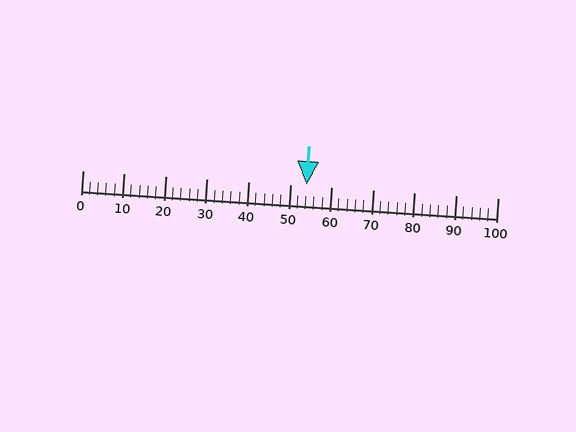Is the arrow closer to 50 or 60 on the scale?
The arrow is closer to 50.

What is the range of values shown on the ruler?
The ruler shows values from 0 to 100.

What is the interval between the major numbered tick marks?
The major tick marks are spaced 10 units apart.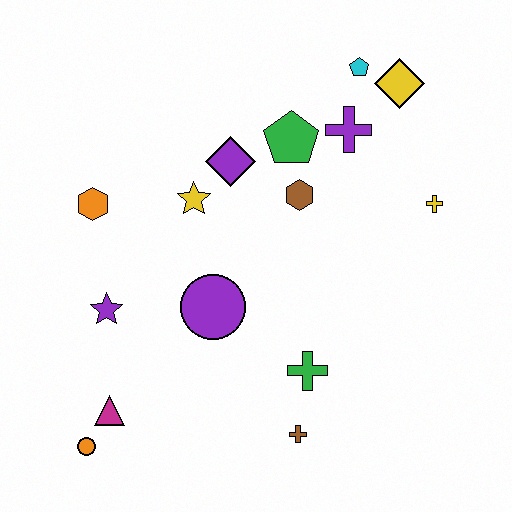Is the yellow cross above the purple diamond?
No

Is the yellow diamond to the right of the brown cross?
Yes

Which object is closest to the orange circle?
The magenta triangle is closest to the orange circle.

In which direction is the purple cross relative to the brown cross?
The purple cross is above the brown cross.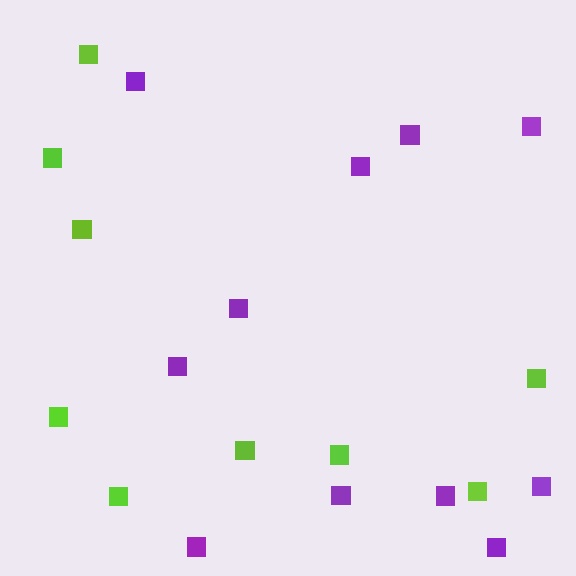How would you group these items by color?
There are 2 groups: one group of purple squares (11) and one group of lime squares (9).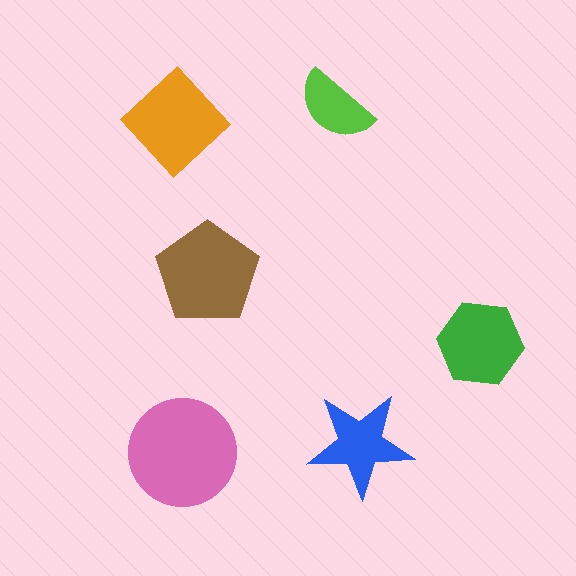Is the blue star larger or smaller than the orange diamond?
Smaller.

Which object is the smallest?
The lime semicircle.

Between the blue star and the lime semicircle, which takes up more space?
The blue star.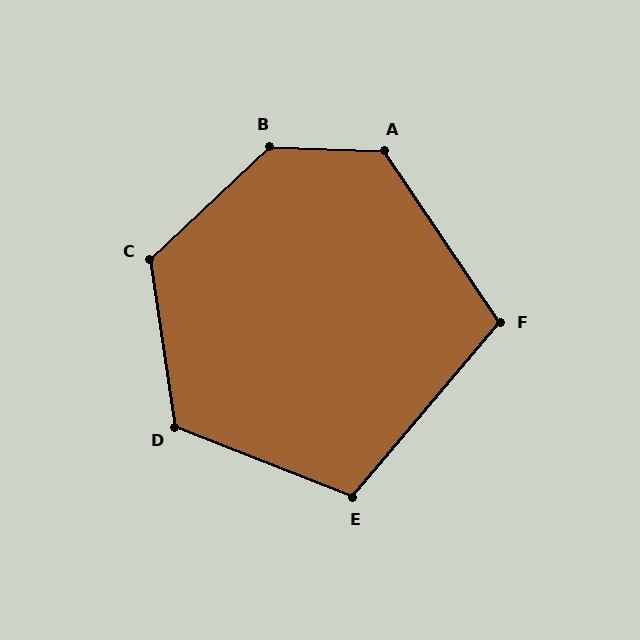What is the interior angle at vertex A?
Approximately 126 degrees (obtuse).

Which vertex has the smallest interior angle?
F, at approximately 106 degrees.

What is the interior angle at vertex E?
Approximately 109 degrees (obtuse).